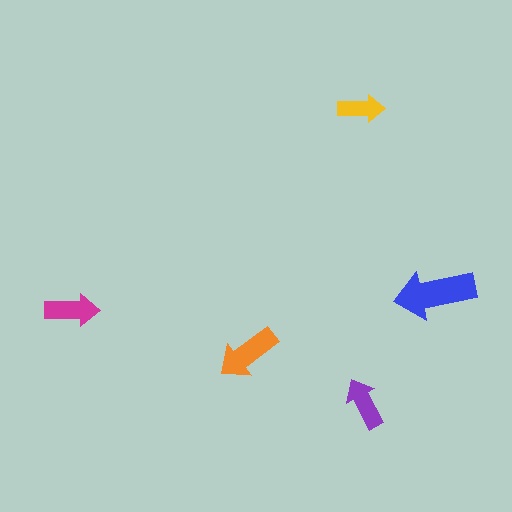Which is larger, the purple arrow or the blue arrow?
The blue one.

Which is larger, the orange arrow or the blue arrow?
The blue one.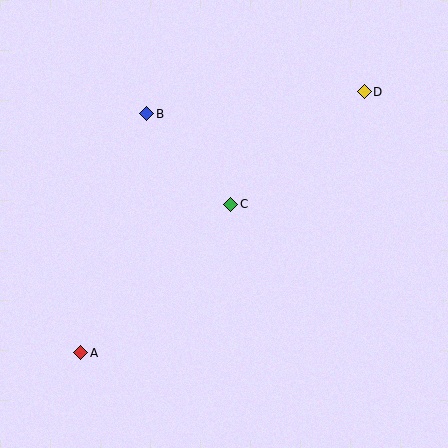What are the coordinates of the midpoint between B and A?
The midpoint between B and A is at (114, 233).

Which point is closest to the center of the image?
Point C at (231, 204) is closest to the center.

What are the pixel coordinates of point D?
Point D is at (364, 92).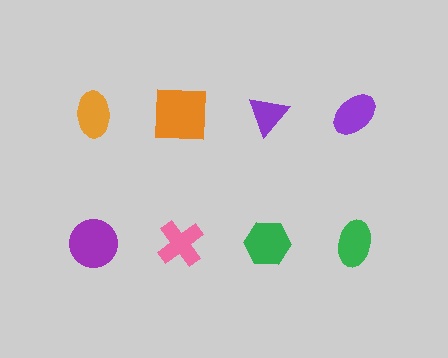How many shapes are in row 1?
4 shapes.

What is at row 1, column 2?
An orange square.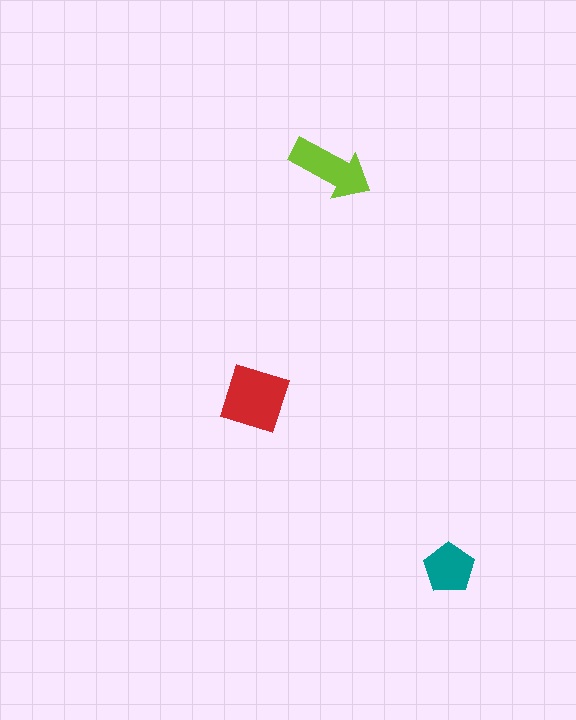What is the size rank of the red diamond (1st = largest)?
1st.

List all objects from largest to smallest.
The red diamond, the lime arrow, the teal pentagon.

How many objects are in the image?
There are 3 objects in the image.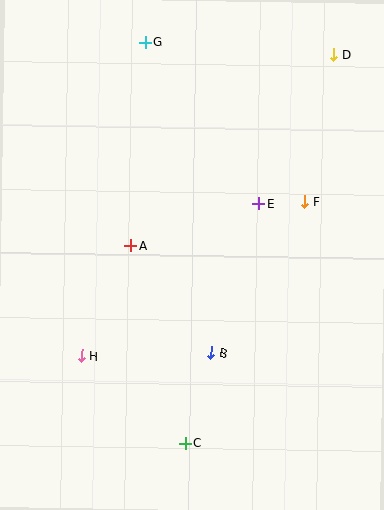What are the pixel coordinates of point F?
Point F is at (304, 201).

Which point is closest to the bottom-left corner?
Point H is closest to the bottom-left corner.